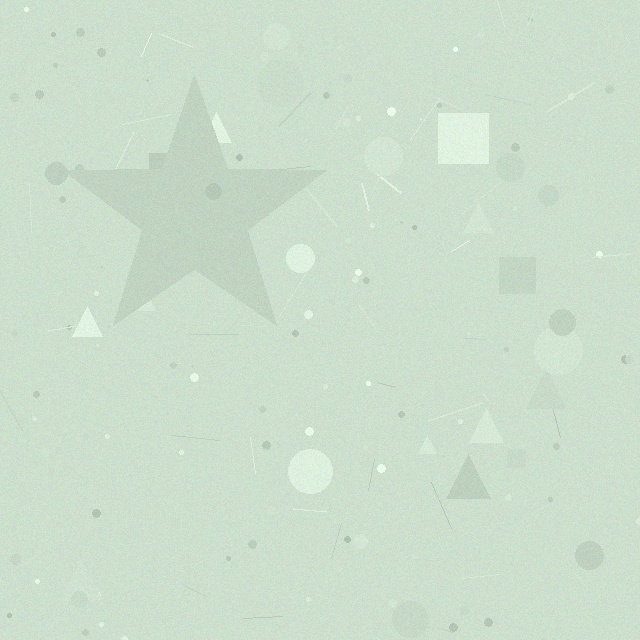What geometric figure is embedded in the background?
A star is embedded in the background.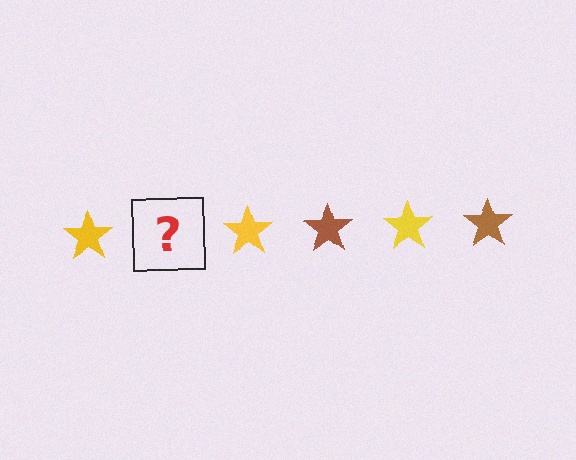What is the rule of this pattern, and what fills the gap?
The rule is that the pattern cycles through yellow, brown stars. The gap should be filled with a brown star.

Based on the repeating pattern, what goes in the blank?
The blank should be a brown star.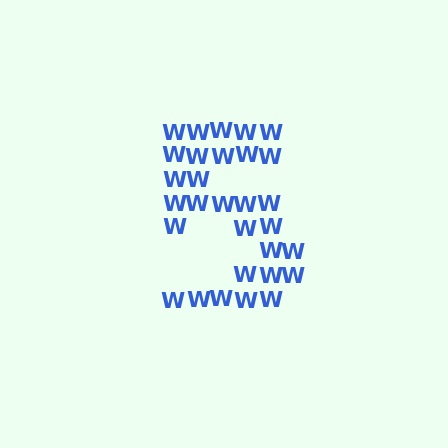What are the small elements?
The small elements are letter W's.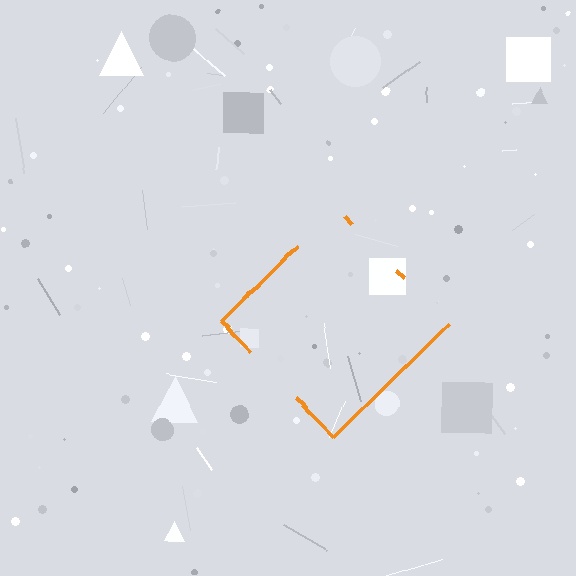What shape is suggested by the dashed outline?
The dashed outline suggests a diamond.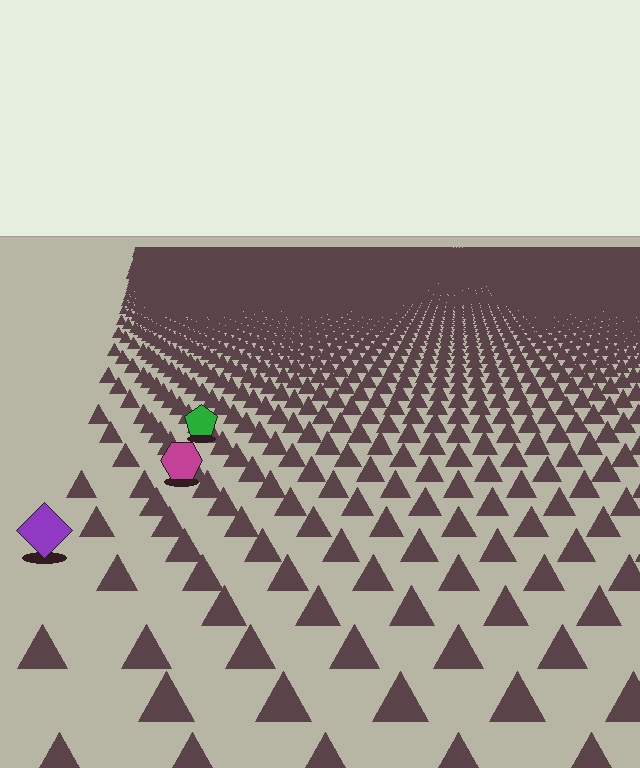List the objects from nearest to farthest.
From nearest to farthest: the purple diamond, the magenta hexagon, the green pentagon.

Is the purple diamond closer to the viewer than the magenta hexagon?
Yes. The purple diamond is closer — you can tell from the texture gradient: the ground texture is coarser near it.